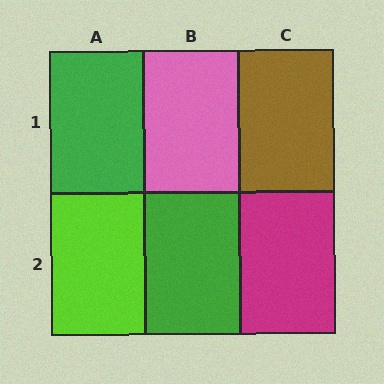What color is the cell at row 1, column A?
Green.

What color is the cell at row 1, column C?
Brown.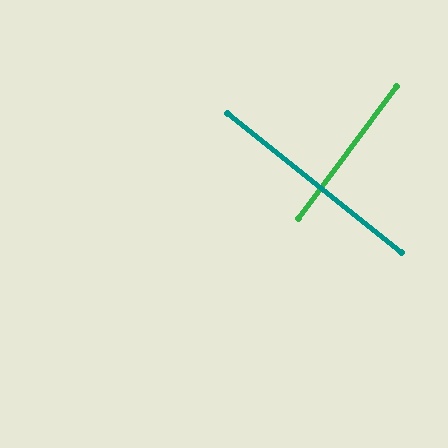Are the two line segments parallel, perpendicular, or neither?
Perpendicular — they meet at approximately 88°.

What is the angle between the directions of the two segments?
Approximately 88 degrees.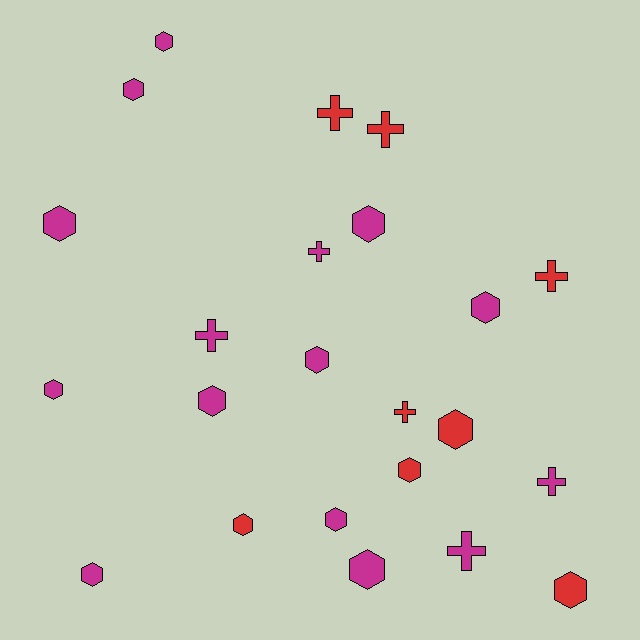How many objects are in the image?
There are 23 objects.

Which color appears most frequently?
Magenta, with 15 objects.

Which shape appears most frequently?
Hexagon, with 15 objects.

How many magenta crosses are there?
There are 4 magenta crosses.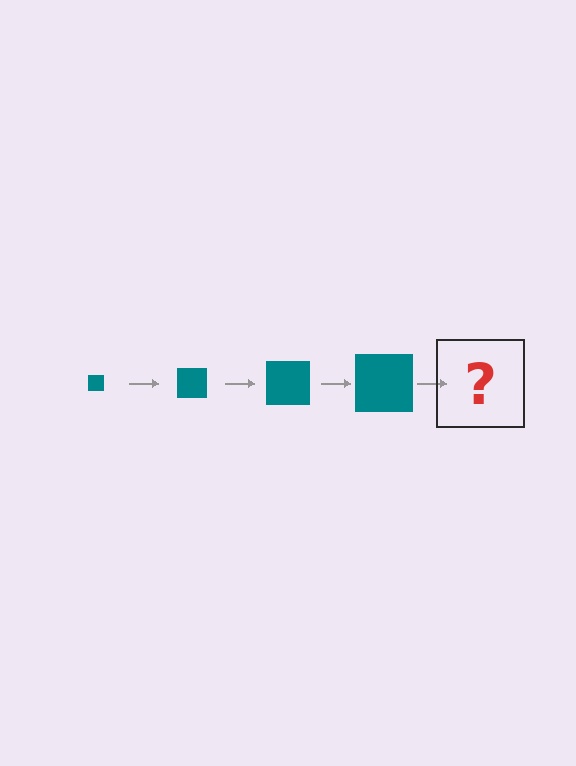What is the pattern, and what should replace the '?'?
The pattern is that the square gets progressively larger each step. The '?' should be a teal square, larger than the previous one.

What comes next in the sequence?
The next element should be a teal square, larger than the previous one.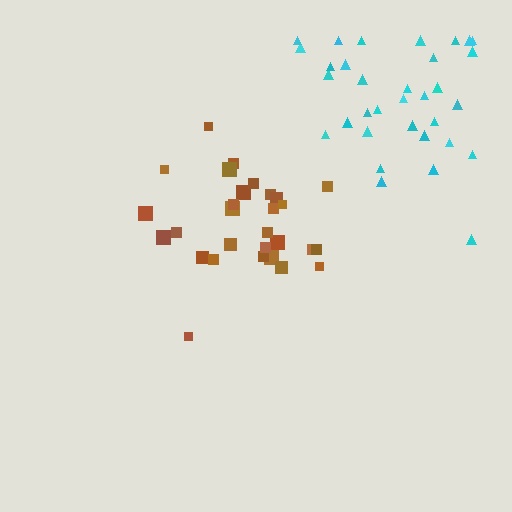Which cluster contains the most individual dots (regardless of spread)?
Cyan (33).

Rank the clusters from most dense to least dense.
cyan, brown.